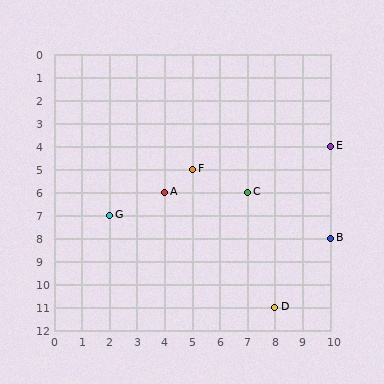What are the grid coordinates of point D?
Point D is at grid coordinates (8, 11).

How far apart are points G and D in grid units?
Points G and D are 6 columns and 4 rows apart (about 7.2 grid units diagonally).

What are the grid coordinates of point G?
Point G is at grid coordinates (2, 7).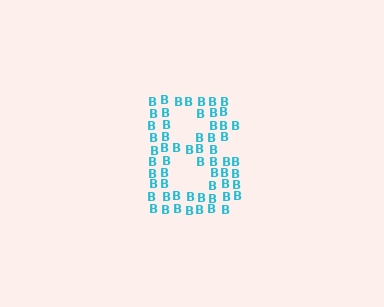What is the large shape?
The large shape is the letter B.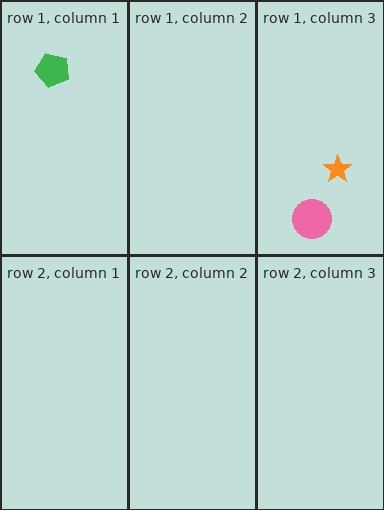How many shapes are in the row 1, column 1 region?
1.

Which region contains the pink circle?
The row 1, column 3 region.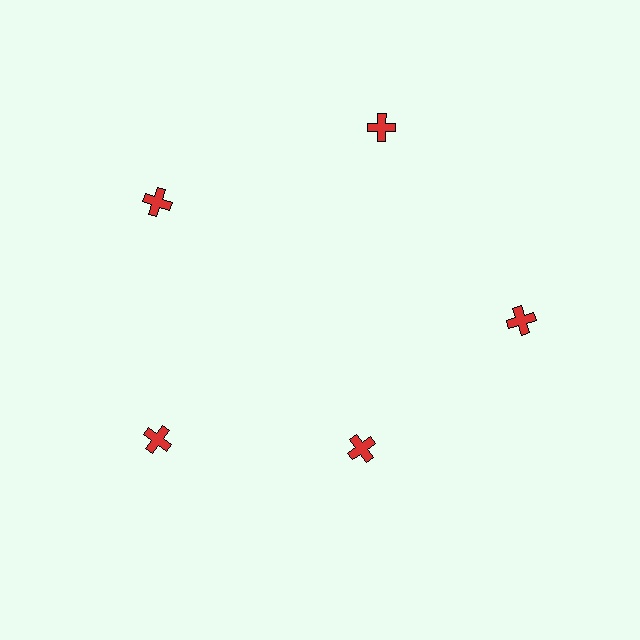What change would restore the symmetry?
The symmetry would be restored by moving it outward, back onto the ring so that all 5 crosses sit at equal angles and equal distance from the center.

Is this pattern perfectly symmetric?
No. The 5 red crosses are arranged in a ring, but one element near the 5 o'clock position is pulled inward toward the center, breaking the 5-fold rotational symmetry.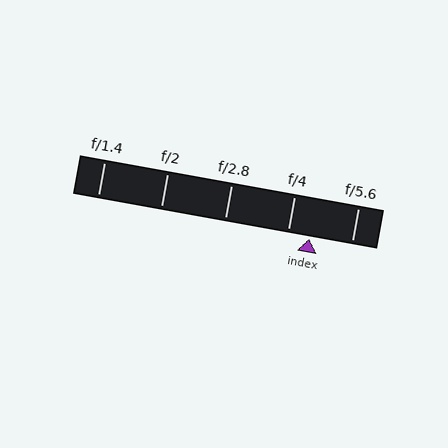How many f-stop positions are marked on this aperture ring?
There are 5 f-stop positions marked.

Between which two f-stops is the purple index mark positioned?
The index mark is between f/4 and f/5.6.